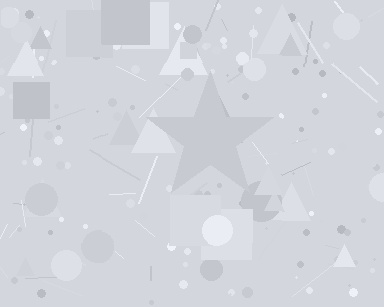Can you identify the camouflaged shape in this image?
The camouflaged shape is a star.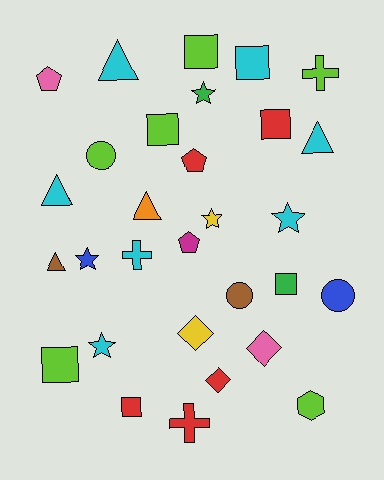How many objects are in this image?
There are 30 objects.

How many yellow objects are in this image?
There are 2 yellow objects.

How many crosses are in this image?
There are 3 crosses.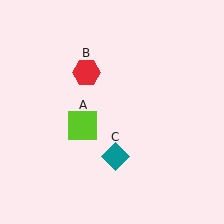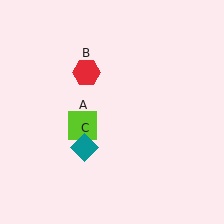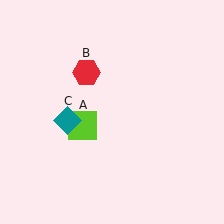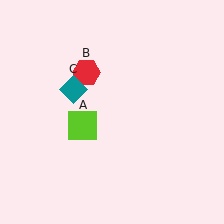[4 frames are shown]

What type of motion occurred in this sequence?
The teal diamond (object C) rotated clockwise around the center of the scene.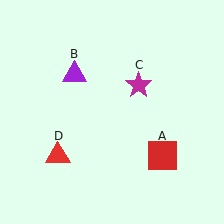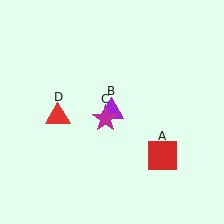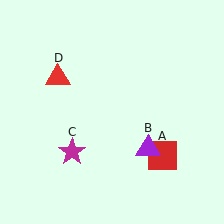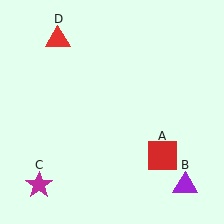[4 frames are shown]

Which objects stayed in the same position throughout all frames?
Red square (object A) remained stationary.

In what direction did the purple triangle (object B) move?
The purple triangle (object B) moved down and to the right.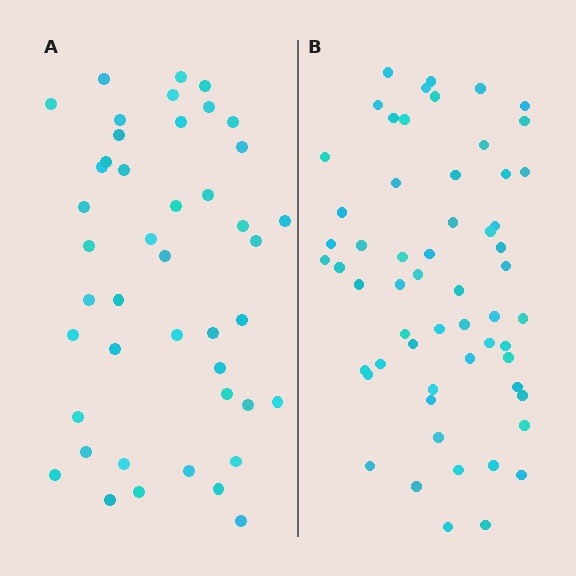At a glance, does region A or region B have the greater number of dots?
Region B (the right region) has more dots.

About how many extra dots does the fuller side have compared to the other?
Region B has approximately 15 more dots than region A.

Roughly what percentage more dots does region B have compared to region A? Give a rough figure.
About 30% more.